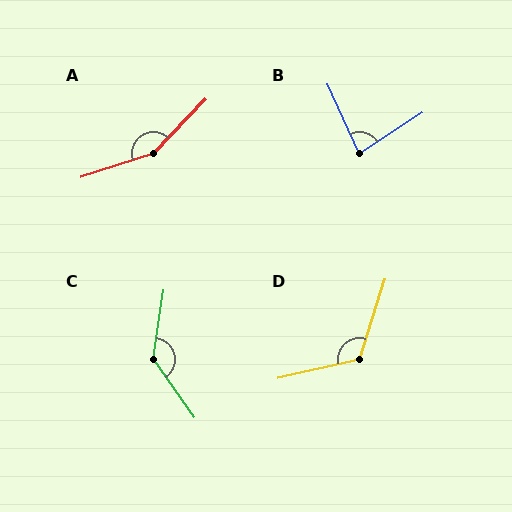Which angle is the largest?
A, at approximately 151 degrees.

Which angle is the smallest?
B, at approximately 81 degrees.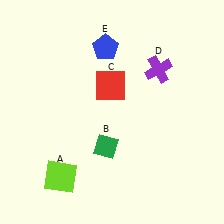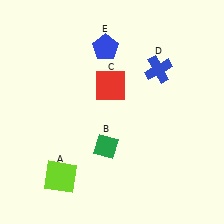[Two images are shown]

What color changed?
The cross (D) changed from purple in Image 1 to blue in Image 2.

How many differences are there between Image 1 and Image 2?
There is 1 difference between the two images.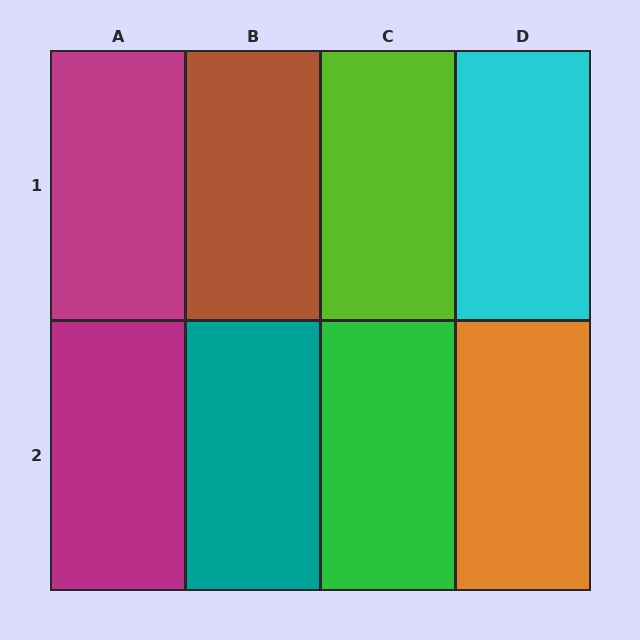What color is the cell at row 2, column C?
Green.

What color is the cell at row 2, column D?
Orange.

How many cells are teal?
1 cell is teal.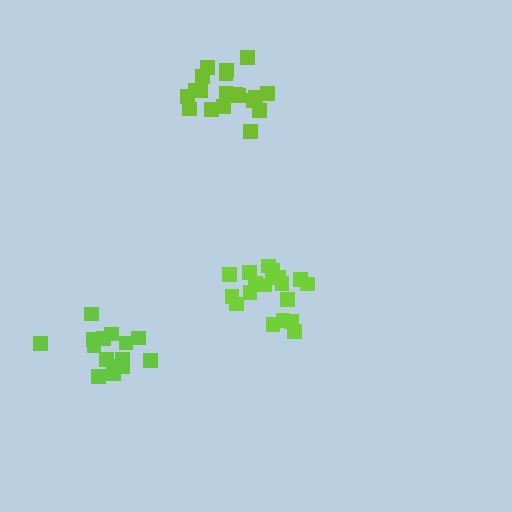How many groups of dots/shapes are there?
There are 3 groups.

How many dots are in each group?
Group 1: 19 dots, Group 2: 18 dots, Group 3: 15 dots (52 total).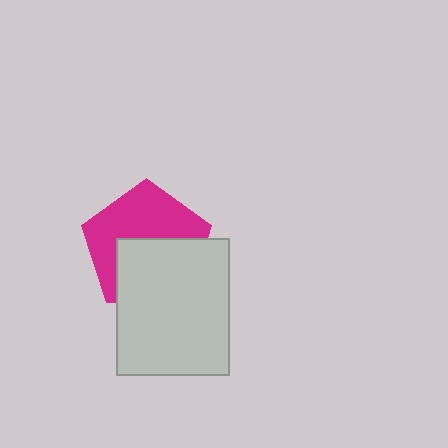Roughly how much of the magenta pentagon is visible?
About half of it is visible (roughly 52%).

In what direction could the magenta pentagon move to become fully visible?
The magenta pentagon could move up. That would shift it out from behind the light gray rectangle entirely.